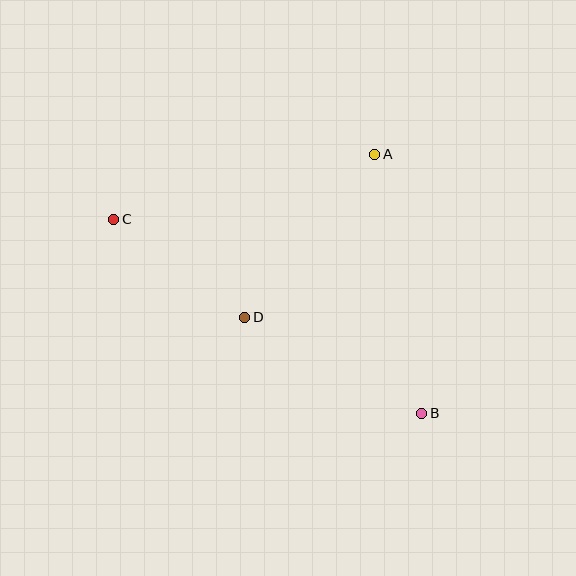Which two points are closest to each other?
Points C and D are closest to each other.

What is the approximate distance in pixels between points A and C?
The distance between A and C is approximately 269 pixels.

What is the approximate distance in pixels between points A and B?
The distance between A and B is approximately 263 pixels.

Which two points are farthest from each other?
Points B and C are farthest from each other.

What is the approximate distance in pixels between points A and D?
The distance between A and D is approximately 209 pixels.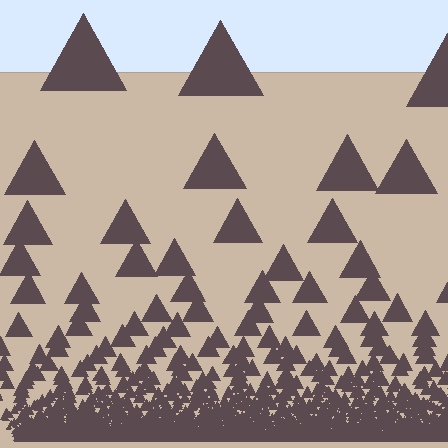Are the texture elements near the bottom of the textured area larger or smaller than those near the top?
Smaller. The gradient is inverted — elements near the bottom are smaller and denser.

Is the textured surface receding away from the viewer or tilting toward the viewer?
The surface appears to tilt toward the viewer. Texture elements get larger and sparser toward the top.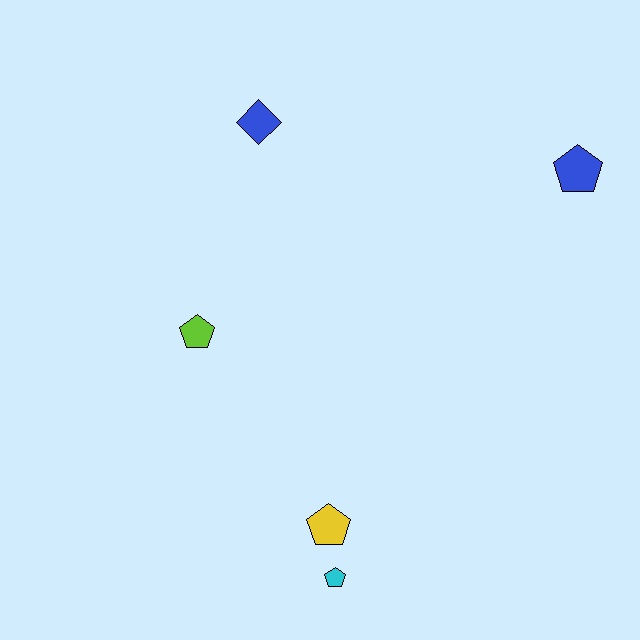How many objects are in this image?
There are 5 objects.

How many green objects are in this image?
There are no green objects.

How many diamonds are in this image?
There is 1 diamond.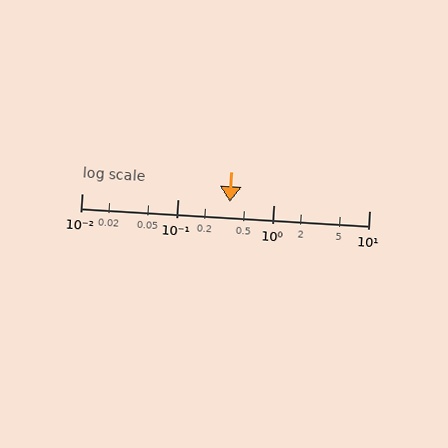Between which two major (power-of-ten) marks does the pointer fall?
The pointer is between 0.1 and 1.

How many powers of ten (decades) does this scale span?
The scale spans 3 decades, from 0.01 to 10.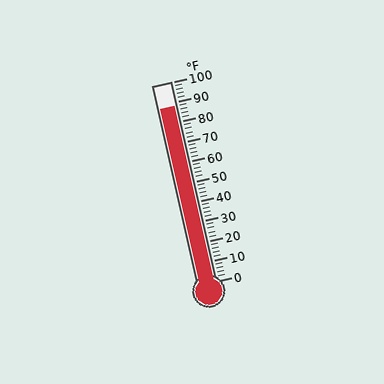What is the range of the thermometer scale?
The thermometer scale ranges from 0°F to 100°F.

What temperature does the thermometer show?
The thermometer shows approximately 88°F.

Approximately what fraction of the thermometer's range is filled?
The thermometer is filled to approximately 90% of its range.